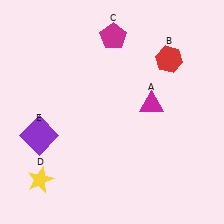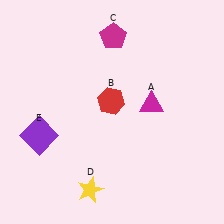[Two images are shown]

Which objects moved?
The objects that moved are: the red hexagon (B), the yellow star (D).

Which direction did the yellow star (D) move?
The yellow star (D) moved right.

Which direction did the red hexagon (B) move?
The red hexagon (B) moved left.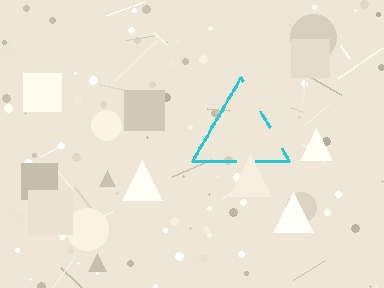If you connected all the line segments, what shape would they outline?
They would outline a triangle.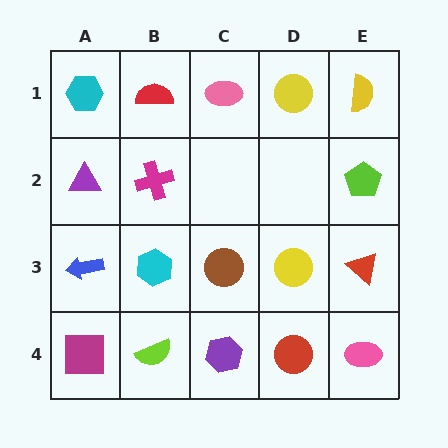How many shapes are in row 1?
5 shapes.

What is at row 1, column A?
A cyan hexagon.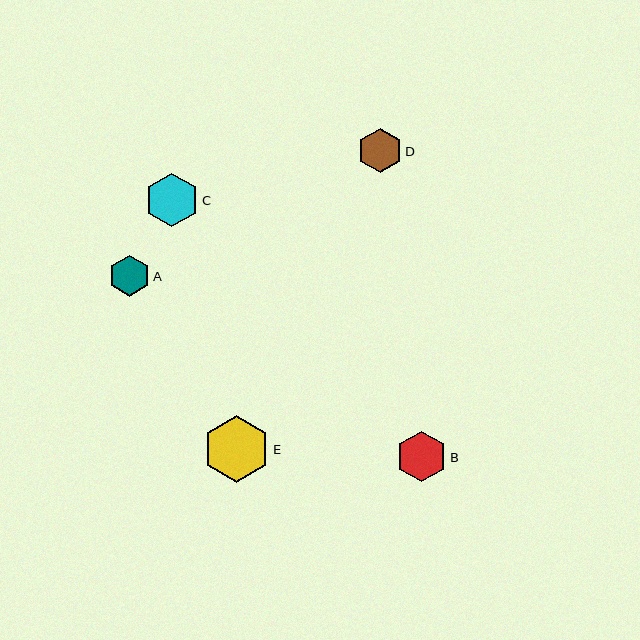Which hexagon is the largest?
Hexagon E is the largest with a size of approximately 67 pixels.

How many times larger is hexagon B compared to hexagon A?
Hexagon B is approximately 1.2 times the size of hexagon A.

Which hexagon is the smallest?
Hexagon A is the smallest with a size of approximately 41 pixels.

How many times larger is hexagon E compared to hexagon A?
Hexagon E is approximately 1.6 times the size of hexagon A.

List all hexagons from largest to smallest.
From largest to smallest: E, C, B, D, A.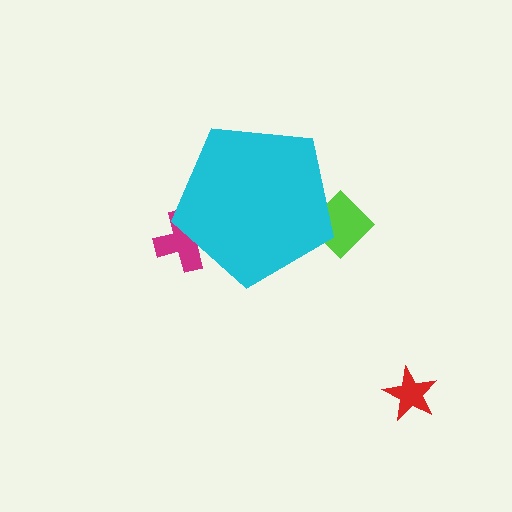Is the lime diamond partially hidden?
Yes, the lime diamond is partially hidden behind the cyan pentagon.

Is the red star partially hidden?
No, the red star is fully visible.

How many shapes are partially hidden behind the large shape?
2 shapes are partially hidden.